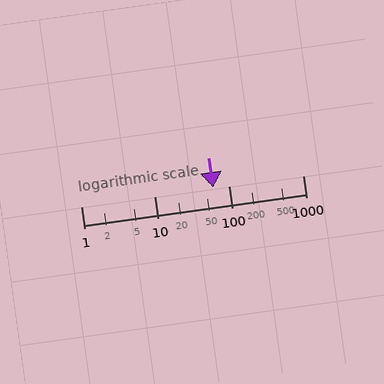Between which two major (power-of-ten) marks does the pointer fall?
The pointer is between 10 and 100.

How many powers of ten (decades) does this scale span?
The scale spans 3 decades, from 1 to 1000.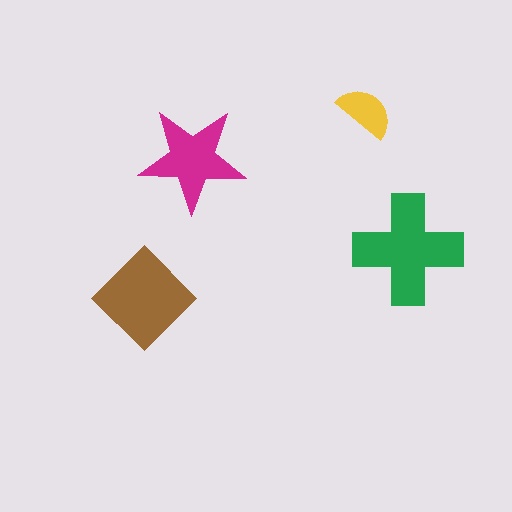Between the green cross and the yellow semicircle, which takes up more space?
The green cross.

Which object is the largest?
The green cross.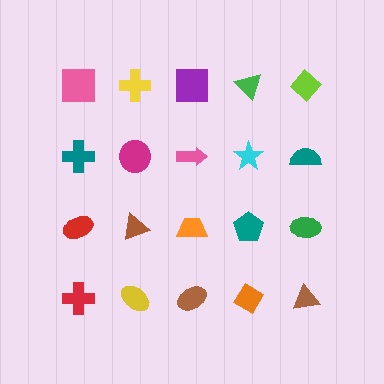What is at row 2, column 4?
A cyan star.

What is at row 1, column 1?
A pink square.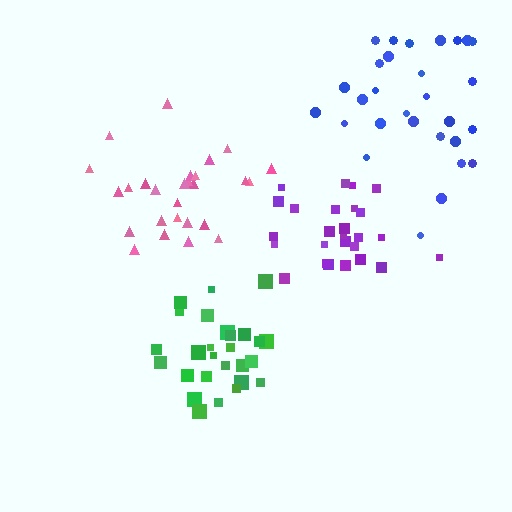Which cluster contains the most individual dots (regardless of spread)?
Blue (30).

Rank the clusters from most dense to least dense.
purple, green, pink, blue.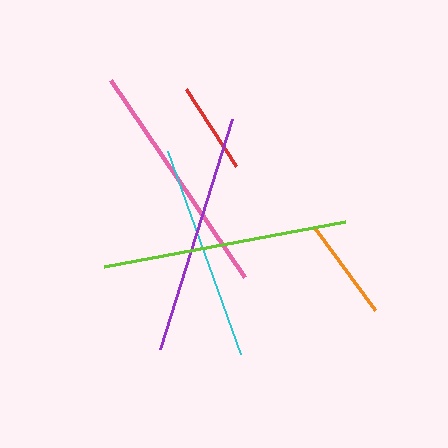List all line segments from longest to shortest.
From longest to shortest: lime, purple, pink, cyan, orange, red.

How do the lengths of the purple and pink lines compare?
The purple and pink lines are approximately the same length.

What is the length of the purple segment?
The purple segment is approximately 241 pixels long.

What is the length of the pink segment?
The pink segment is approximately 238 pixels long.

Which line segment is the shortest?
The red line is the shortest at approximately 91 pixels.